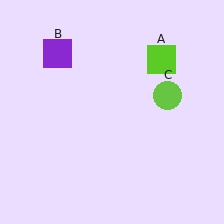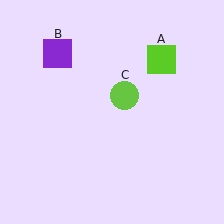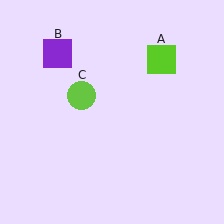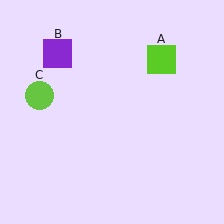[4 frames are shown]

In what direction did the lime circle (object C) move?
The lime circle (object C) moved left.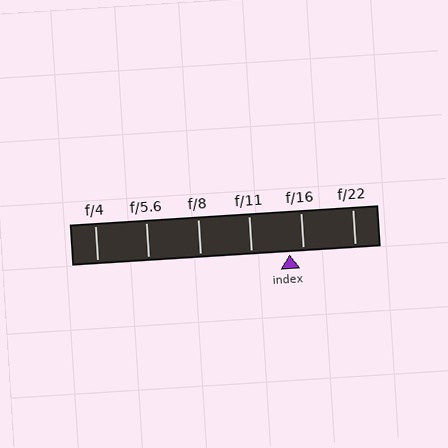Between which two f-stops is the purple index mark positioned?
The index mark is between f/11 and f/16.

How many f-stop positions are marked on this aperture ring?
There are 6 f-stop positions marked.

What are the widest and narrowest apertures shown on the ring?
The widest aperture shown is f/4 and the narrowest is f/22.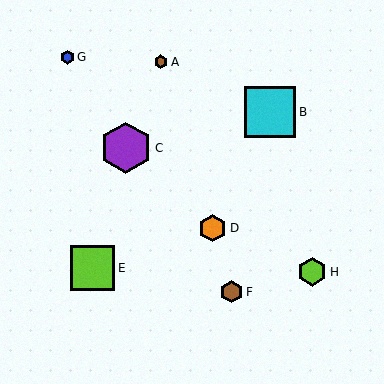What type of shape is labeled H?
Shape H is a lime hexagon.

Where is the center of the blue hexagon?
The center of the blue hexagon is at (67, 57).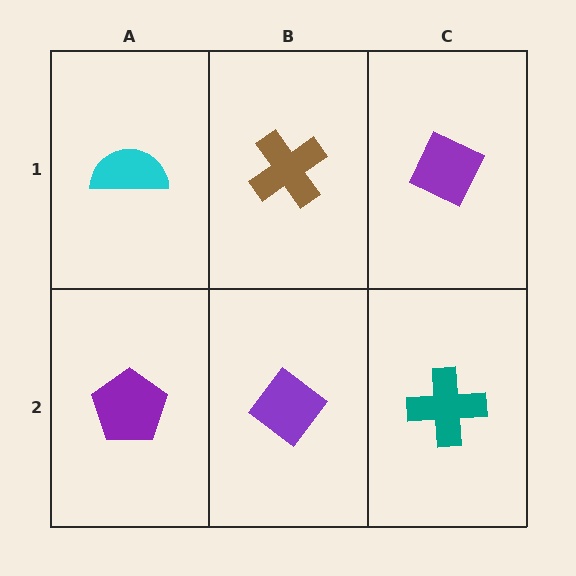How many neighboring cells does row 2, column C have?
2.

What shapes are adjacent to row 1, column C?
A teal cross (row 2, column C), a brown cross (row 1, column B).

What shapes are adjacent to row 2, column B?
A brown cross (row 1, column B), a purple pentagon (row 2, column A), a teal cross (row 2, column C).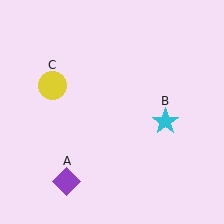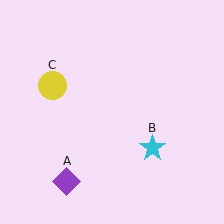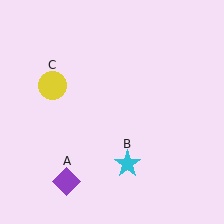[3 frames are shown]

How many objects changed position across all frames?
1 object changed position: cyan star (object B).